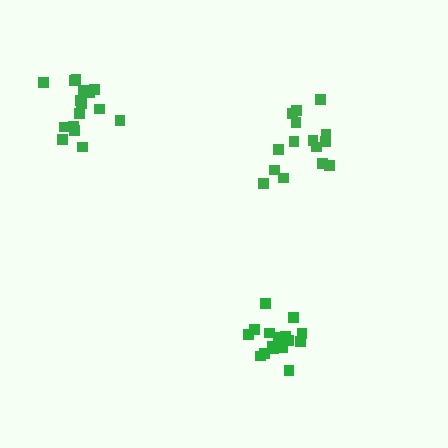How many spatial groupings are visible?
There are 3 spatial groupings.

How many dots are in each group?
Group 1: 15 dots, Group 2: 16 dots, Group 3: 16 dots (47 total).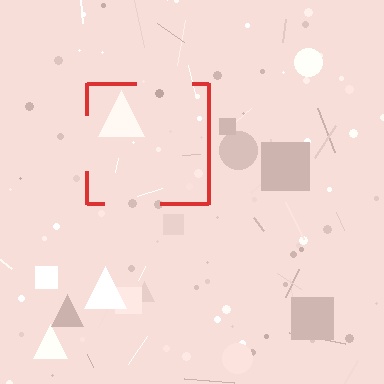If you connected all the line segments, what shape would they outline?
They would outline a square.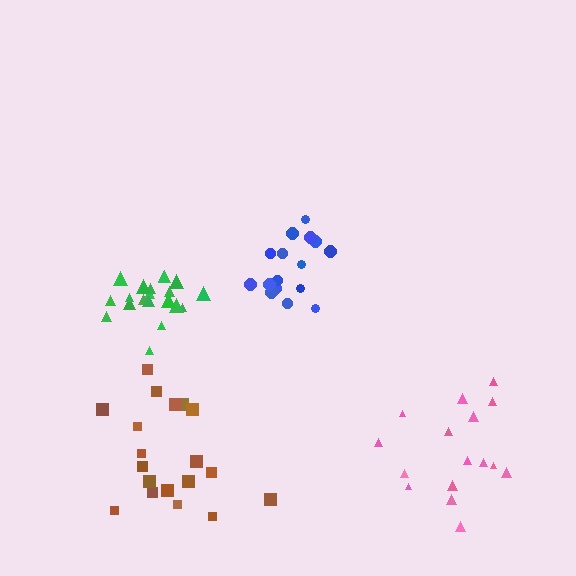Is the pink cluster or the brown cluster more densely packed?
Brown.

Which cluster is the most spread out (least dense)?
Pink.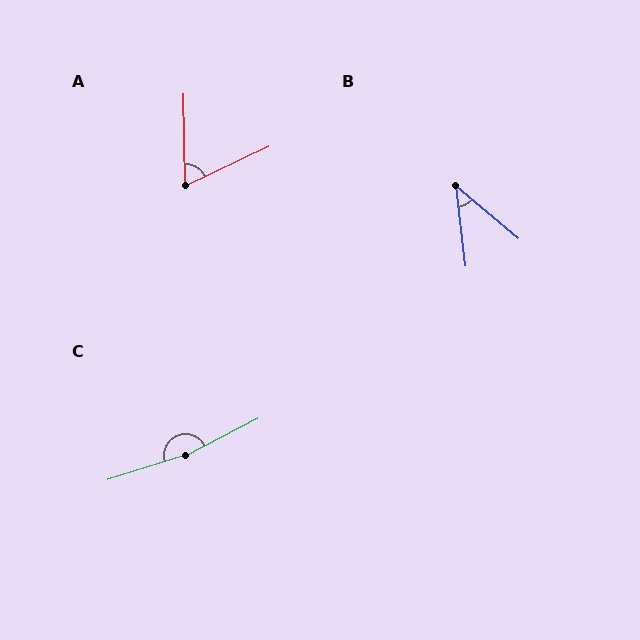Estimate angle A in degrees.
Approximately 65 degrees.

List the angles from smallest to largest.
B (44°), A (65°), C (170°).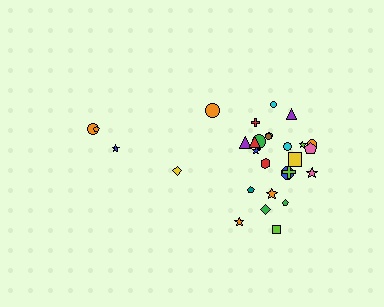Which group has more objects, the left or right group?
The right group.